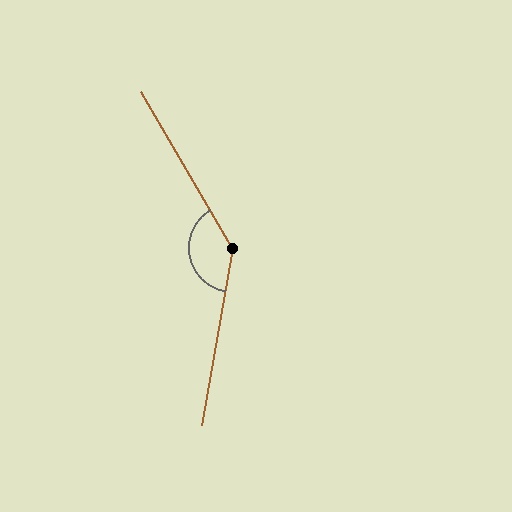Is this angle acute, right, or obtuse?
It is obtuse.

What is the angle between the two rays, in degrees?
Approximately 140 degrees.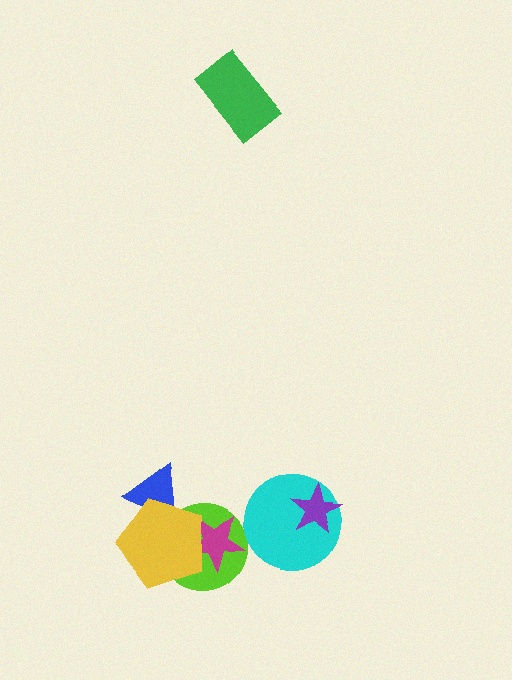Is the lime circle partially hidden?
Yes, it is partially covered by another shape.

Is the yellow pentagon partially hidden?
No, no other shape covers it.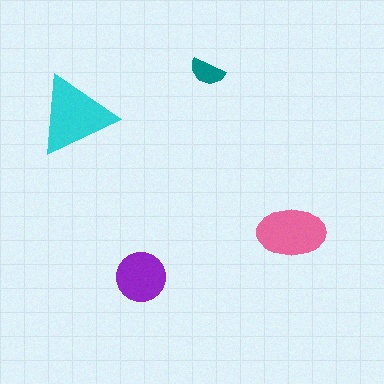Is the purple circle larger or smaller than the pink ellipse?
Smaller.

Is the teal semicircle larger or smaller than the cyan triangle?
Smaller.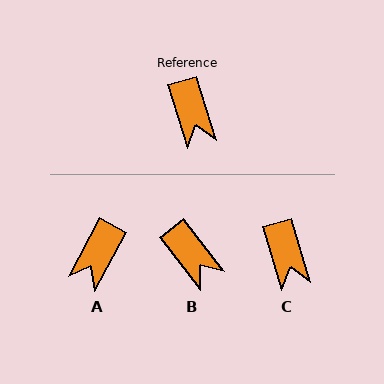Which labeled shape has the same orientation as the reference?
C.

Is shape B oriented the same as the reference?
No, it is off by about 21 degrees.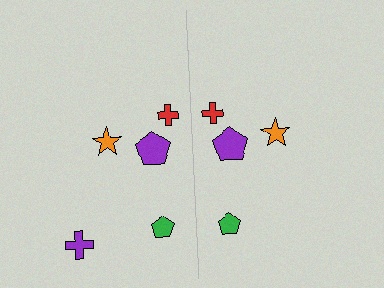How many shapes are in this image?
There are 9 shapes in this image.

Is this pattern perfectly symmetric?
No, the pattern is not perfectly symmetric. A purple cross is missing from the right side.